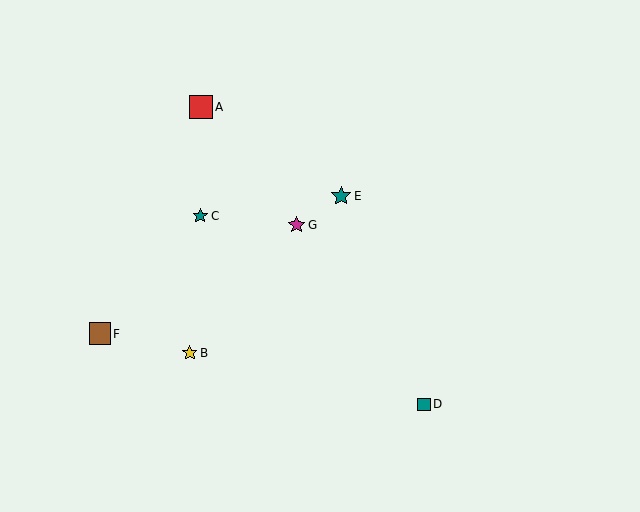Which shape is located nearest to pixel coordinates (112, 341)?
The brown square (labeled F) at (100, 334) is nearest to that location.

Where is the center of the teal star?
The center of the teal star is at (341, 196).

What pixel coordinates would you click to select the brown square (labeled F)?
Click at (100, 334) to select the brown square F.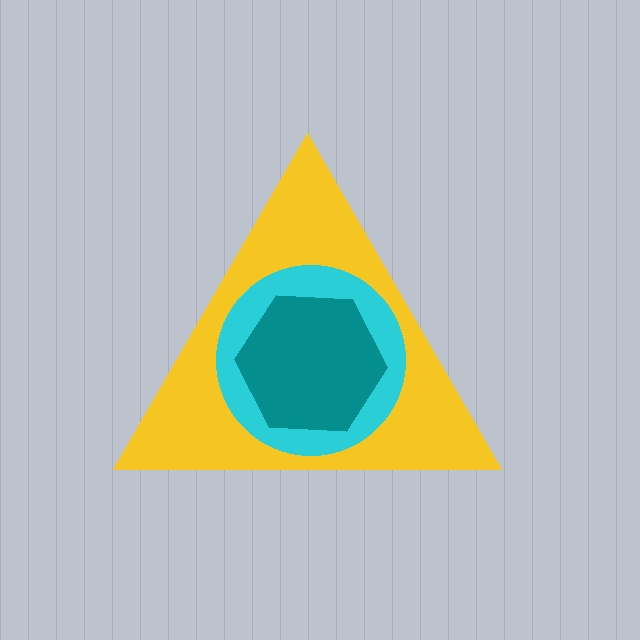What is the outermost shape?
The yellow triangle.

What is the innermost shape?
The teal hexagon.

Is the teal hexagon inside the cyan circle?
Yes.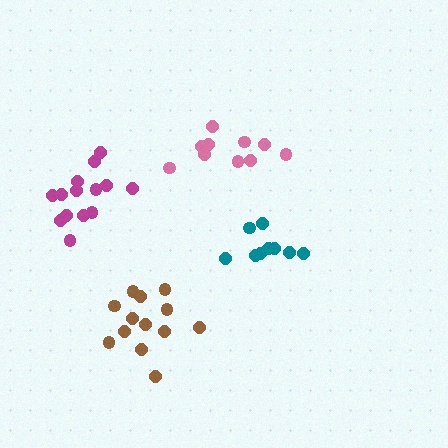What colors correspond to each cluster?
The clusters are colored: pink, teal, brown, magenta.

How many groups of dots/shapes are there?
There are 4 groups.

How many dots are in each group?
Group 1: 10 dots, Group 2: 9 dots, Group 3: 13 dots, Group 4: 14 dots (46 total).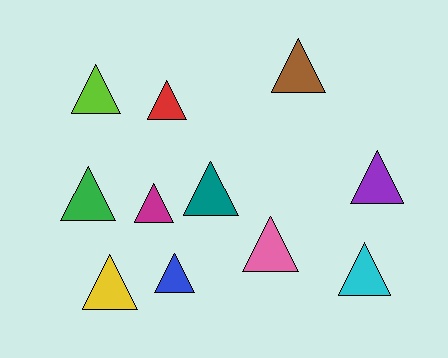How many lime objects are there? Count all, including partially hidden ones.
There is 1 lime object.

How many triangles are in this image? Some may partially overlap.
There are 11 triangles.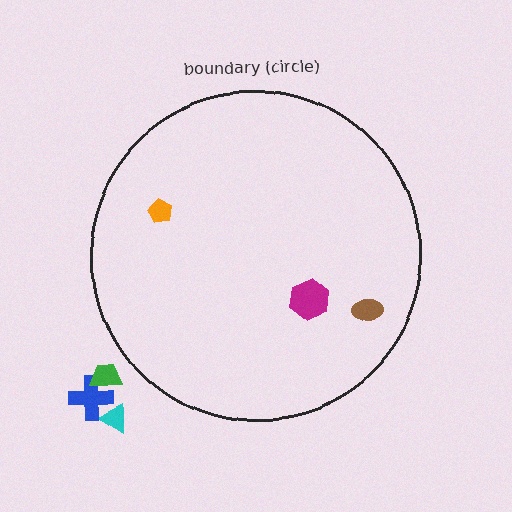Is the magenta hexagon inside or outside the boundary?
Inside.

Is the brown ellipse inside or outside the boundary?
Inside.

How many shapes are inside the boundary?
3 inside, 3 outside.